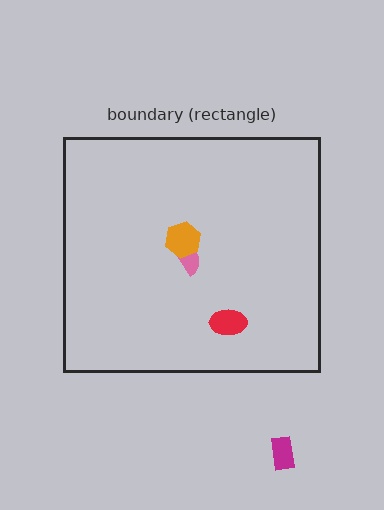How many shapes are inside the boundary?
3 inside, 1 outside.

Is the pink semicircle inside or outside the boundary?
Inside.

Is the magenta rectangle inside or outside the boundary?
Outside.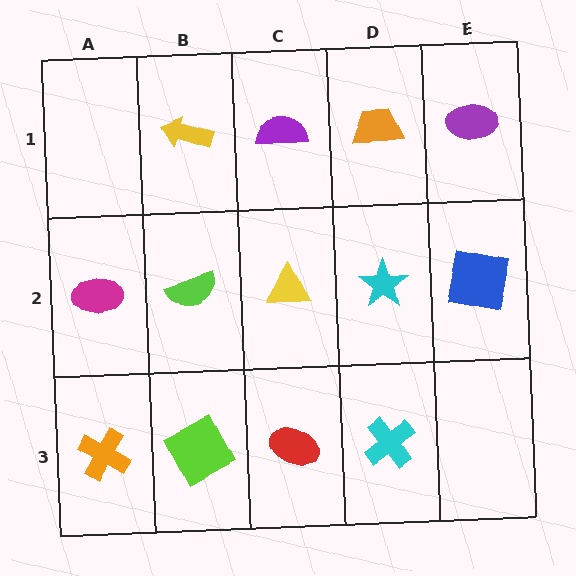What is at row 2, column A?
A magenta ellipse.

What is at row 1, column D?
An orange trapezoid.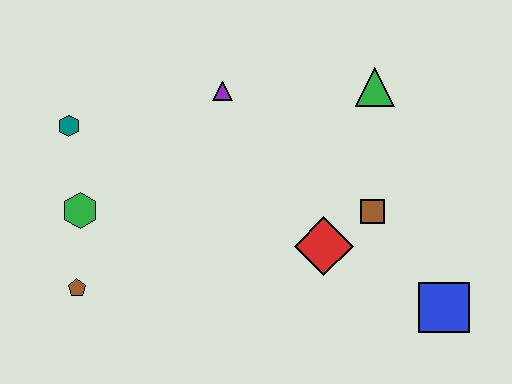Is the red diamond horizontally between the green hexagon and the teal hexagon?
No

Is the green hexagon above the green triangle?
No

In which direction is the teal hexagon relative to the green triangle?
The teal hexagon is to the left of the green triangle.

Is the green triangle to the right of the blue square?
No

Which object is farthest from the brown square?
The teal hexagon is farthest from the brown square.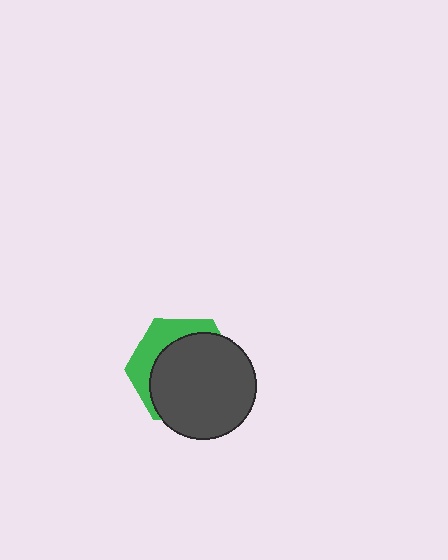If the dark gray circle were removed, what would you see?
You would see the complete green hexagon.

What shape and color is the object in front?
The object in front is a dark gray circle.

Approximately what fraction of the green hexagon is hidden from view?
Roughly 70% of the green hexagon is hidden behind the dark gray circle.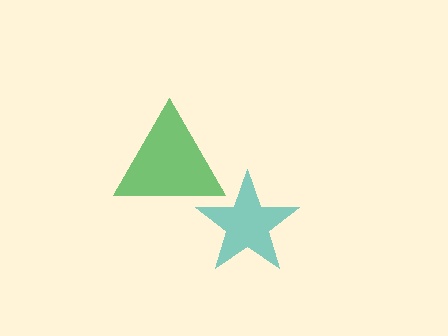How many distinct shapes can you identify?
There are 2 distinct shapes: a teal star, a green triangle.